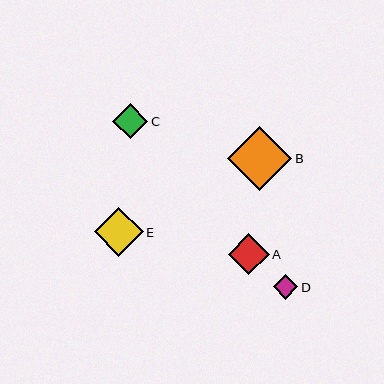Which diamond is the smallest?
Diamond D is the smallest with a size of approximately 24 pixels.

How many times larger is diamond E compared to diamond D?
Diamond E is approximately 2.0 times the size of diamond D.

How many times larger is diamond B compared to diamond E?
Diamond B is approximately 1.3 times the size of diamond E.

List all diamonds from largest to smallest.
From largest to smallest: B, E, A, C, D.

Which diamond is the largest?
Diamond B is the largest with a size of approximately 64 pixels.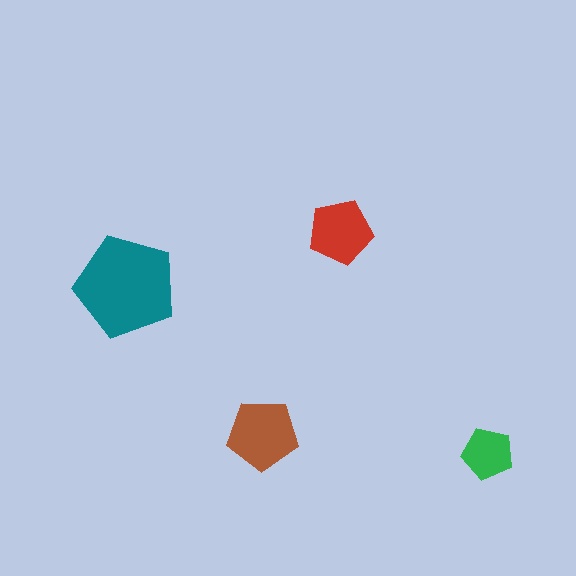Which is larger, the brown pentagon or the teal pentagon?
The teal one.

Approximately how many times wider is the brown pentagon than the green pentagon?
About 1.5 times wider.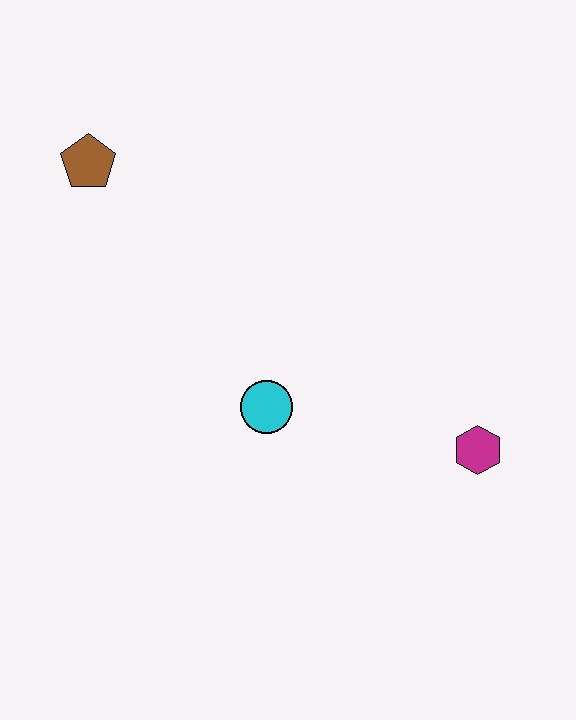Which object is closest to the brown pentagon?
The cyan circle is closest to the brown pentagon.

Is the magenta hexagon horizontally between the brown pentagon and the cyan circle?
No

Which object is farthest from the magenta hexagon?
The brown pentagon is farthest from the magenta hexagon.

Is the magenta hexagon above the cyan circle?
No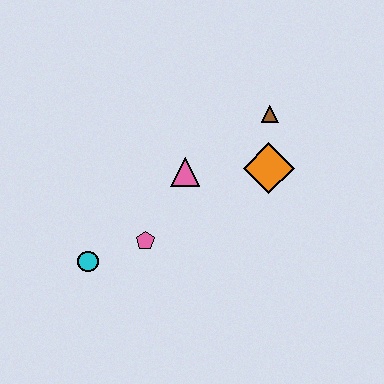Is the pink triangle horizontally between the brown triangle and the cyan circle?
Yes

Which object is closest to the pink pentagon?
The cyan circle is closest to the pink pentagon.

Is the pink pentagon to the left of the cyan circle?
No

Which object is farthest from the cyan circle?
The brown triangle is farthest from the cyan circle.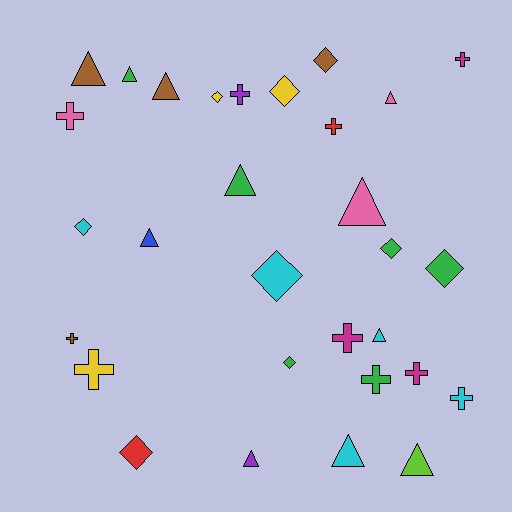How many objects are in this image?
There are 30 objects.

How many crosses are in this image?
There are 10 crosses.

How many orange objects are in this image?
There are no orange objects.